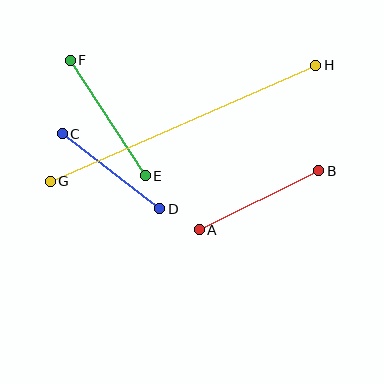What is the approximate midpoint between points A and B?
The midpoint is at approximately (259, 200) pixels.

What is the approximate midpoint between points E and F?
The midpoint is at approximately (108, 118) pixels.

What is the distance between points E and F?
The distance is approximately 138 pixels.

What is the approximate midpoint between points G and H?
The midpoint is at approximately (183, 123) pixels.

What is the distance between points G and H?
The distance is approximately 290 pixels.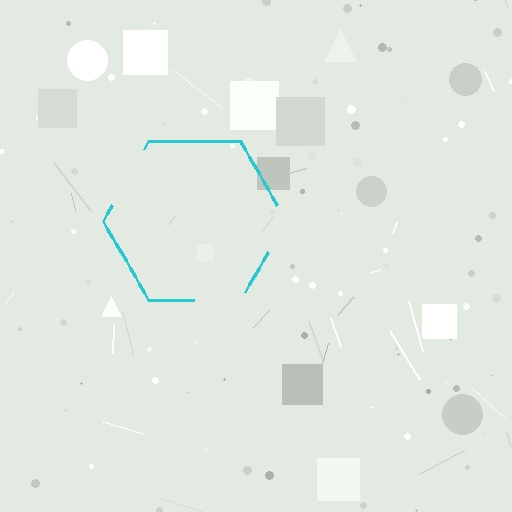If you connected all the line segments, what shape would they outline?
They would outline a hexagon.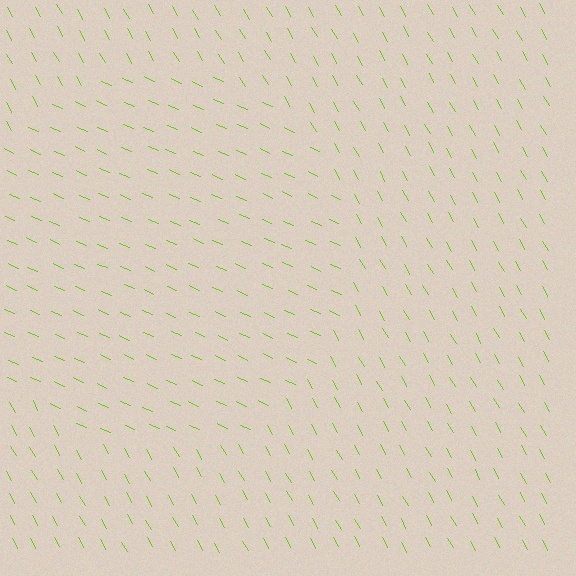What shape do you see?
I see a circle.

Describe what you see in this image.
The image is filled with small lime line segments. A circle region in the image has lines oriented differently from the surrounding lines, creating a visible texture boundary.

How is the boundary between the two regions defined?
The boundary is defined purely by a change in line orientation (approximately 37 degrees difference). All lines are the same color and thickness.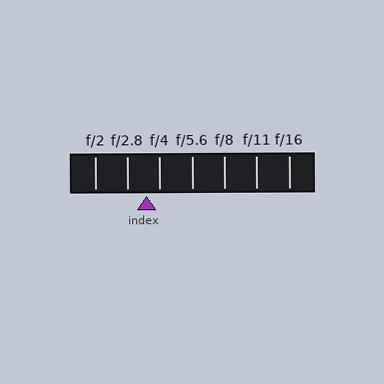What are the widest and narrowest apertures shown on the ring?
The widest aperture shown is f/2 and the narrowest is f/16.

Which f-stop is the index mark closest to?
The index mark is closest to f/4.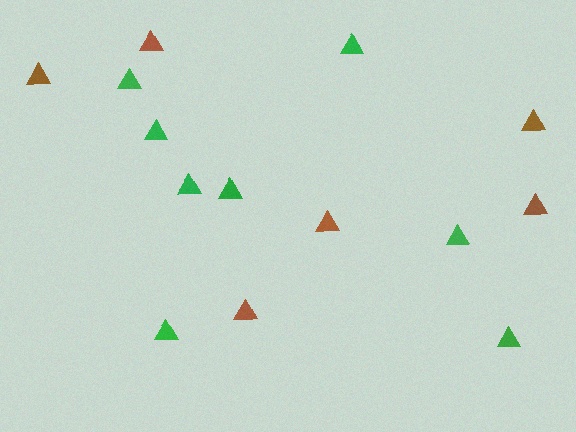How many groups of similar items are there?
There are 2 groups: one group of brown triangles (6) and one group of green triangles (8).